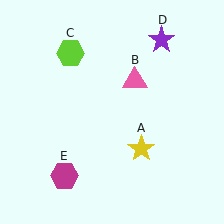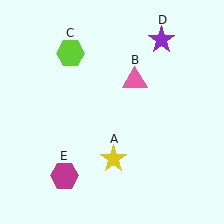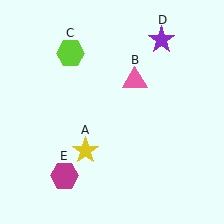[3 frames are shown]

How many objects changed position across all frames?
1 object changed position: yellow star (object A).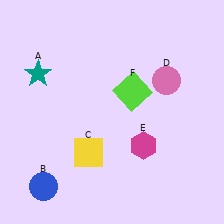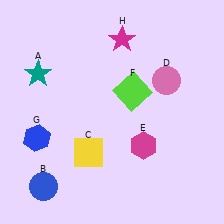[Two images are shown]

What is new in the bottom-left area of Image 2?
A blue hexagon (G) was added in the bottom-left area of Image 2.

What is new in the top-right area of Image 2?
A magenta star (H) was added in the top-right area of Image 2.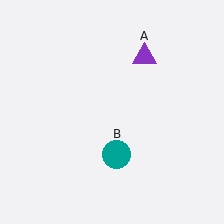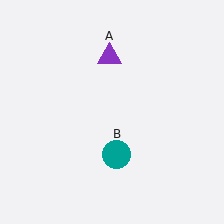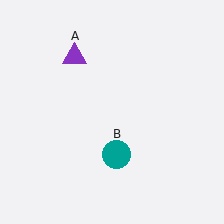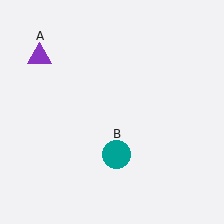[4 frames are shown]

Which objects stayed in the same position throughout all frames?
Teal circle (object B) remained stationary.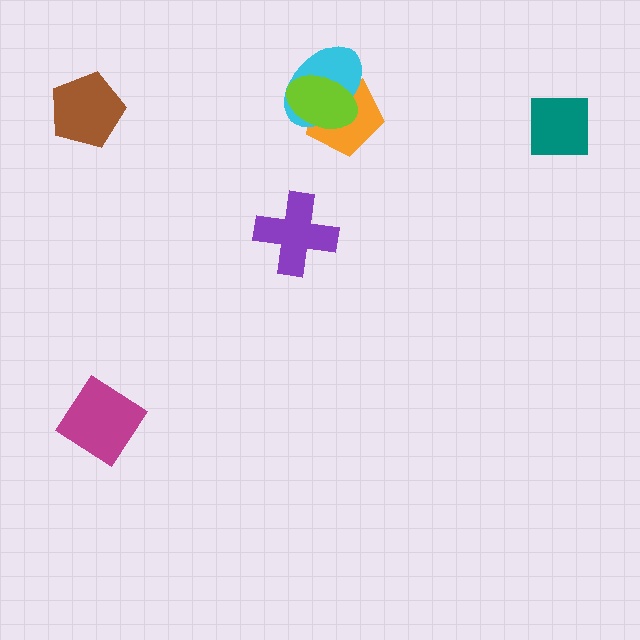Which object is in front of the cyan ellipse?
The lime ellipse is in front of the cyan ellipse.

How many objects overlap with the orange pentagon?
2 objects overlap with the orange pentagon.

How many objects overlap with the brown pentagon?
0 objects overlap with the brown pentagon.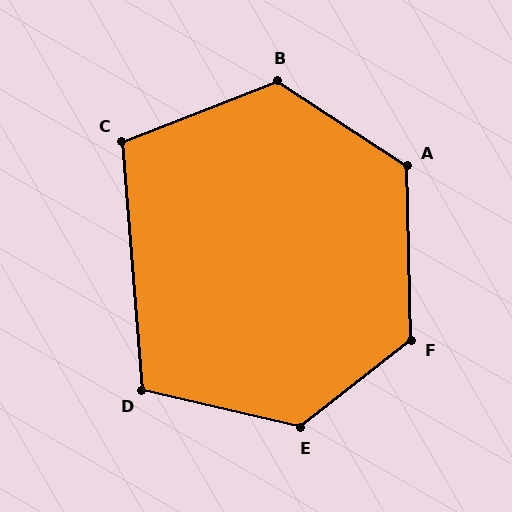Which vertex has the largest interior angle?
E, at approximately 129 degrees.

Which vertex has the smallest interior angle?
C, at approximately 107 degrees.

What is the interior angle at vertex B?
Approximately 126 degrees (obtuse).